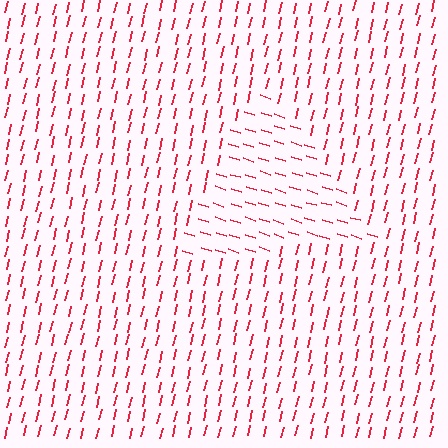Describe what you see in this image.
The image is filled with small red line segments. A triangle region in the image has lines oriented differently from the surrounding lines, creating a visible texture boundary.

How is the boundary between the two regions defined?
The boundary is defined purely by a change in line orientation (approximately 85 degrees difference). All lines are the same color and thickness.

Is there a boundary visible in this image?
Yes, there is a texture boundary formed by a change in line orientation.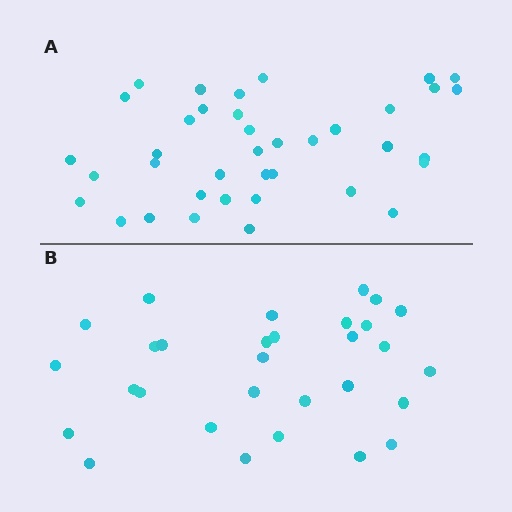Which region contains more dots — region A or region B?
Region A (the top region) has more dots.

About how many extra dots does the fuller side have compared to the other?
Region A has roughly 8 or so more dots than region B.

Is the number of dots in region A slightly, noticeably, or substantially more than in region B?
Region A has noticeably more, but not dramatically so. The ratio is roughly 1.3 to 1.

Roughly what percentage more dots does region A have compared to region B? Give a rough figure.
About 25% more.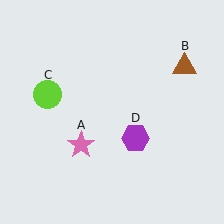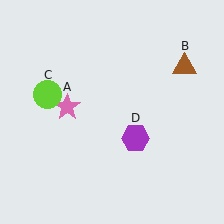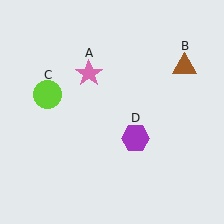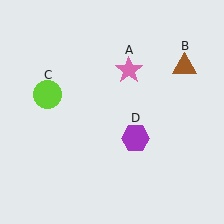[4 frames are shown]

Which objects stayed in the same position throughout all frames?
Brown triangle (object B) and lime circle (object C) and purple hexagon (object D) remained stationary.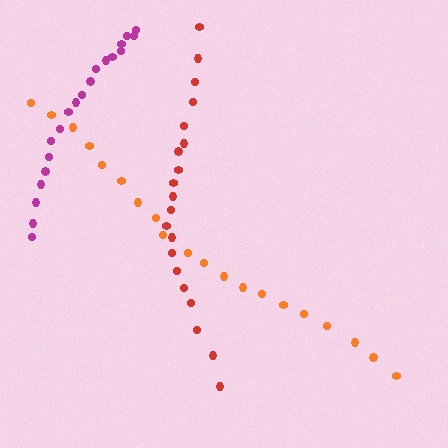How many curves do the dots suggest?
There are 3 distinct paths.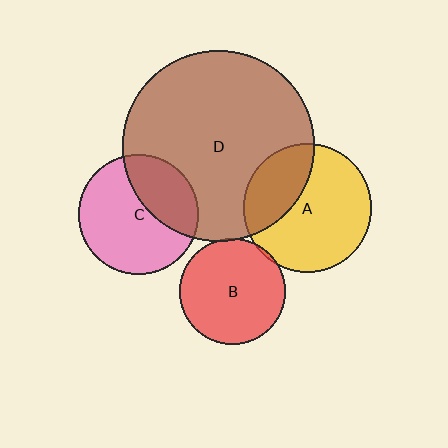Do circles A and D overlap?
Yes.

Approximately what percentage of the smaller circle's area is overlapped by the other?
Approximately 30%.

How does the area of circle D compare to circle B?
Approximately 3.3 times.